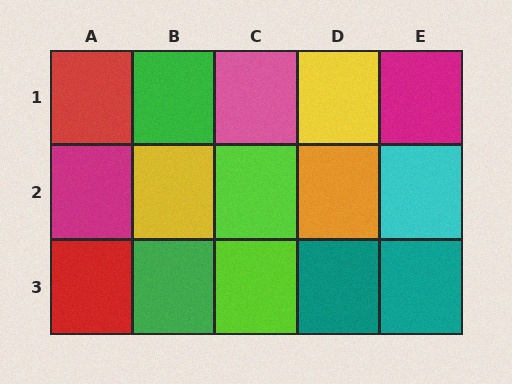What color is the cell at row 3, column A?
Red.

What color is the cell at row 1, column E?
Magenta.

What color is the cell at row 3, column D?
Teal.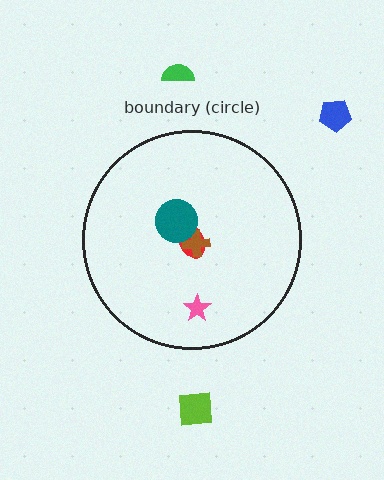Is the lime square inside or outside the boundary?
Outside.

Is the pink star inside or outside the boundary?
Inside.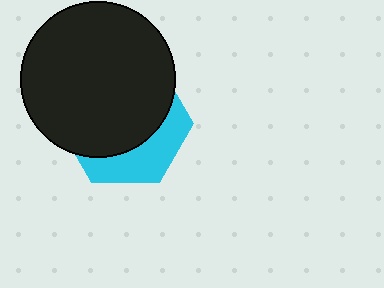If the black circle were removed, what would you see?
You would see the complete cyan hexagon.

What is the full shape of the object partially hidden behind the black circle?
The partially hidden object is a cyan hexagon.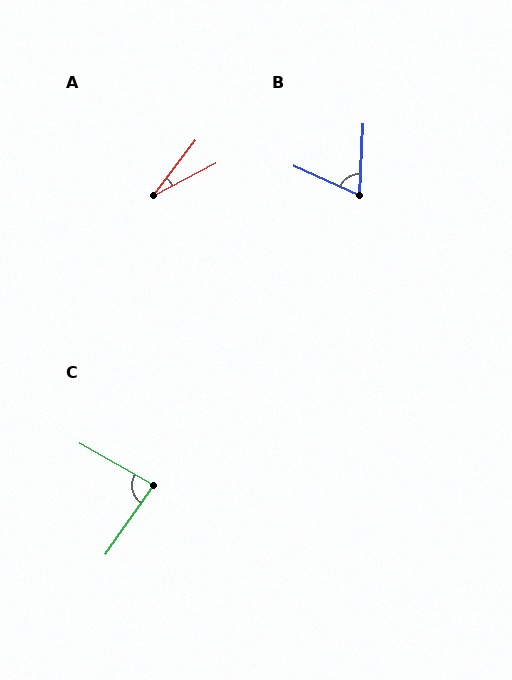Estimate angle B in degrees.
Approximately 69 degrees.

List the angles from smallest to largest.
A (25°), B (69°), C (85°).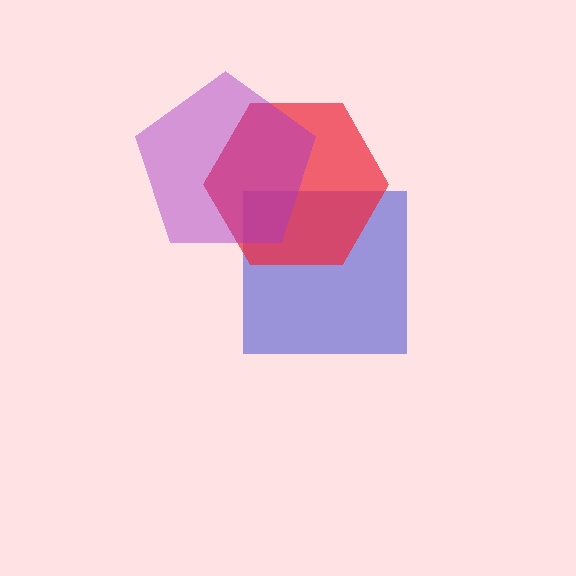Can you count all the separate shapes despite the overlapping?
Yes, there are 3 separate shapes.